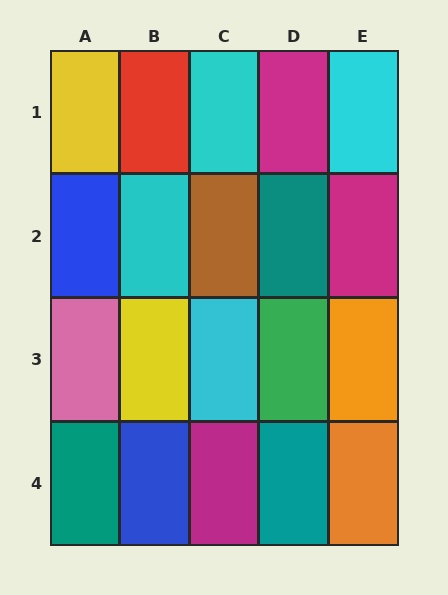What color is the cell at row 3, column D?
Green.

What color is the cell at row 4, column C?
Magenta.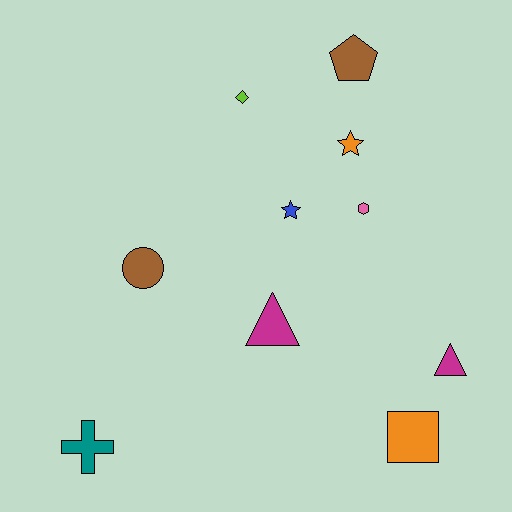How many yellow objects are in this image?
There are no yellow objects.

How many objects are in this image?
There are 10 objects.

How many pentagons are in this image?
There is 1 pentagon.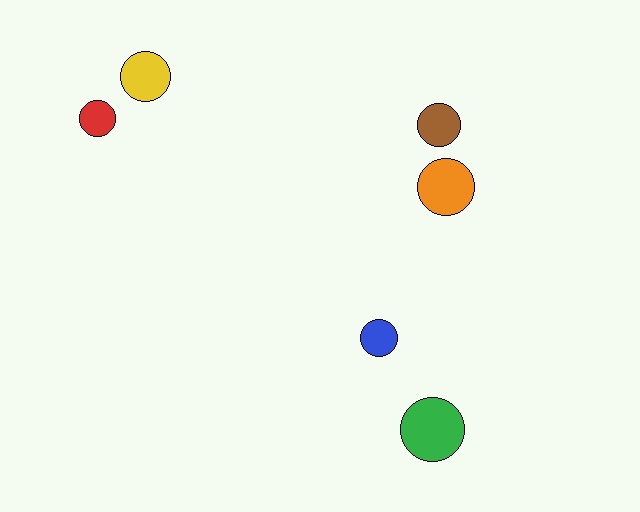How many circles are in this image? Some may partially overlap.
There are 6 circles.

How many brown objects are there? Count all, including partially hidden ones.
There is 1 brown object.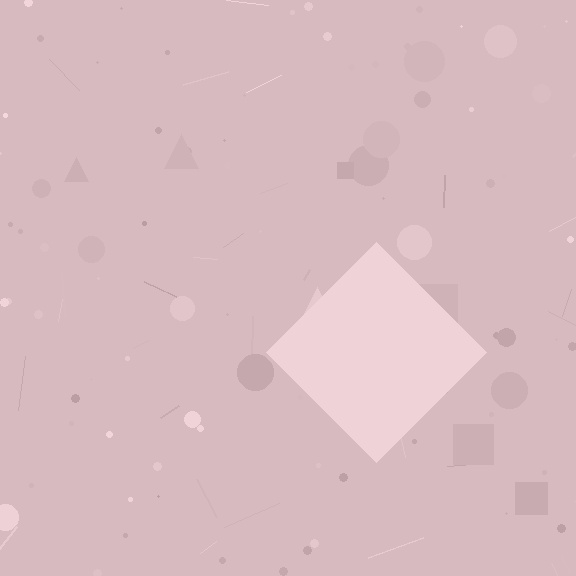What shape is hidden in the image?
A diamond is hidden in the image.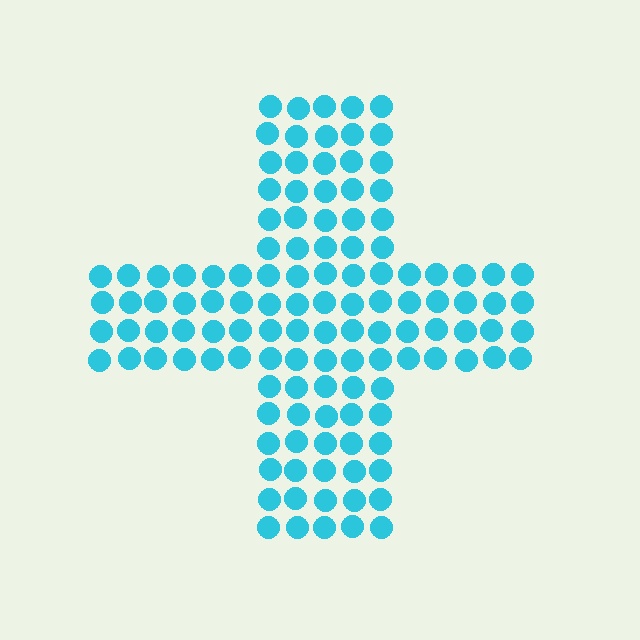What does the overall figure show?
The overall figure shows a cross.